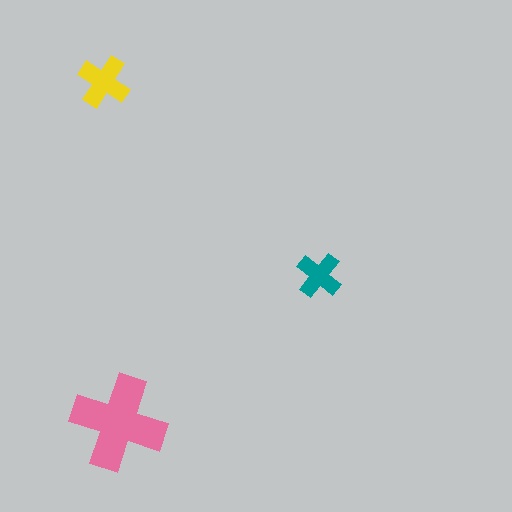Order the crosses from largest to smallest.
the pink one, the yellow one, the teal one.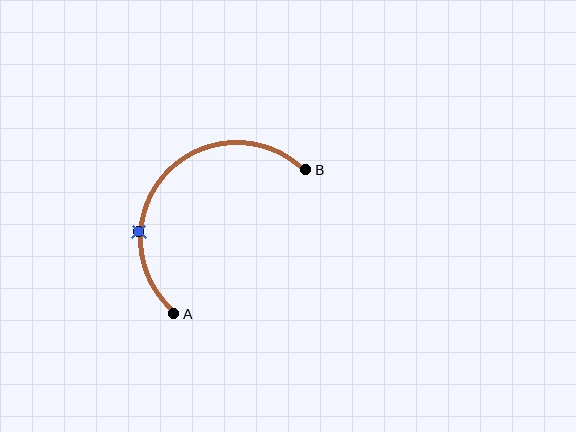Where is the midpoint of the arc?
The arc midpoint is the point on the curve farthest from the straight line joining A and B. It sits above and to the left of that line.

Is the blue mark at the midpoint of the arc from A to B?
No. The blue mark lies on the arc but is closer to endpoint A. The arc midpoint would be at the point on the curve equidistant along the arc from both A and B.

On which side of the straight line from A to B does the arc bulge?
The arc bulges above and to the left of the straight line connecting A and B.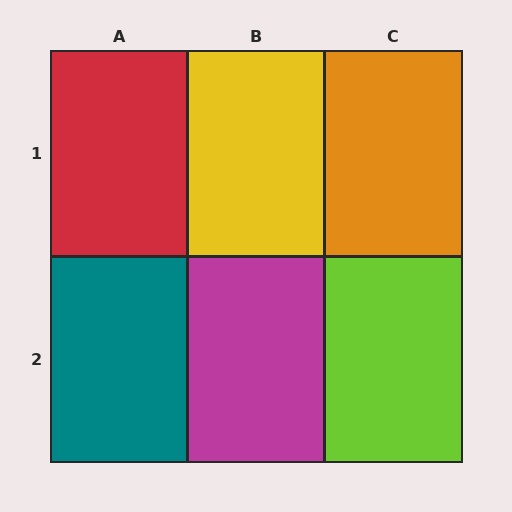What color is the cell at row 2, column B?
Magenta.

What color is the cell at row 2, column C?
Lime.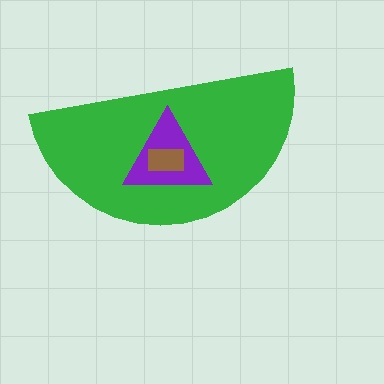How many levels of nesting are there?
3.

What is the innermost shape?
The brown rectangle.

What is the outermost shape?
The green semicircle.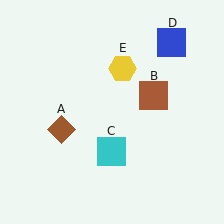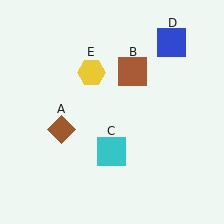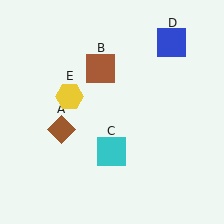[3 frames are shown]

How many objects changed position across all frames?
2 objects changed position: brown square (object B), yellow hexagon (object E).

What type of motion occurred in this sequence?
The brown square (object B), yellow hexagon (object E) rotated counterclockwise around the center of the scene.